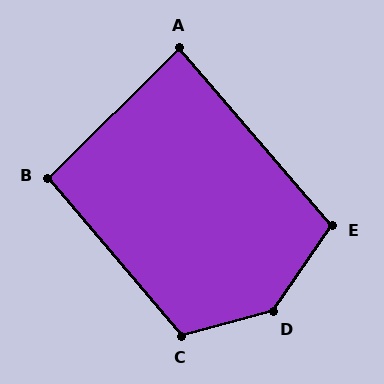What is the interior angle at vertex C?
Approximately 115 degrees (obtuse).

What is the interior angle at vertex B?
Approximately 94 degrees (approximately right).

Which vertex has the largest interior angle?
D, at approximately 140 degrees.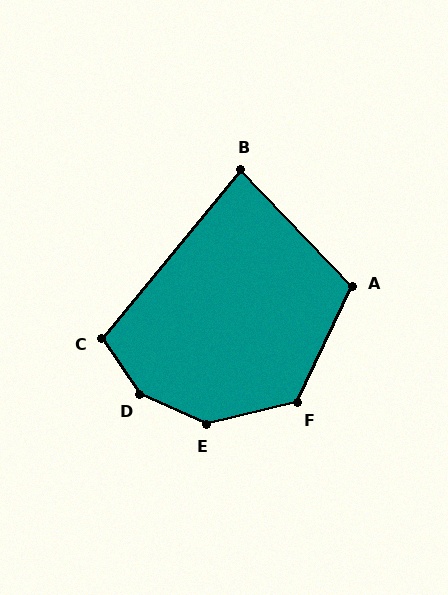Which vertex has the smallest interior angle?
B, at approximately 83 degrees.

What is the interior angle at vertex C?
Approximately 107 degrees (obtuse).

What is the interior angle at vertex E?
Approximately 142 degrees (obtuse).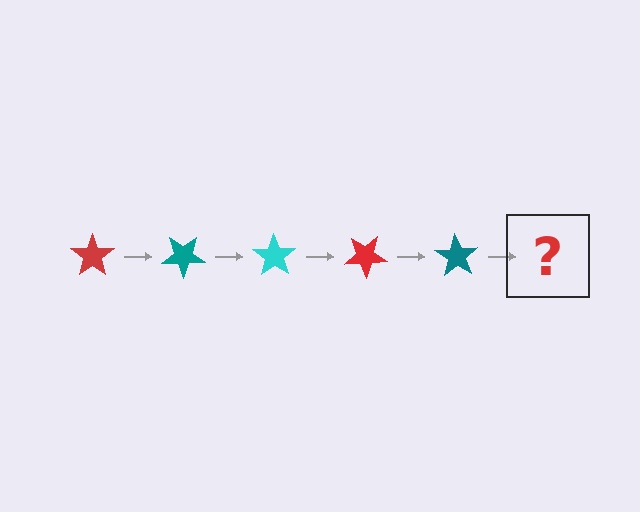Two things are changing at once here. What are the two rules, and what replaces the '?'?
The two rules are that it rotates 35 degrees each step and the color cycles through red, teal, and cyan. The '?' should be a cyan star, rotated 175 degrees from the start.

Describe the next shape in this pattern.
It should be a cyan star, rotated 175 degrees from the start.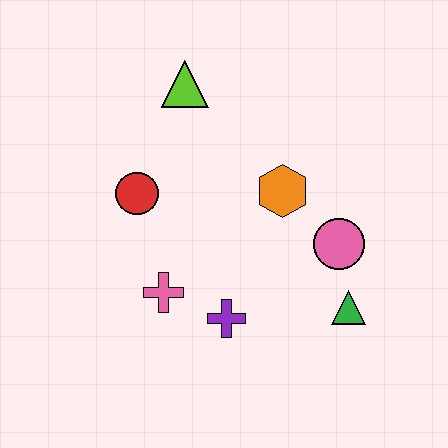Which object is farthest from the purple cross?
The lime triangle is farthest from the purple cross.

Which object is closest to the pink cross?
The purple cross is closest to the pink cross.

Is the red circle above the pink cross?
Yes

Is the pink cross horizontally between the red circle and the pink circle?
Yes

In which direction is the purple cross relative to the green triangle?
The purple cross is to the left of the green triangle.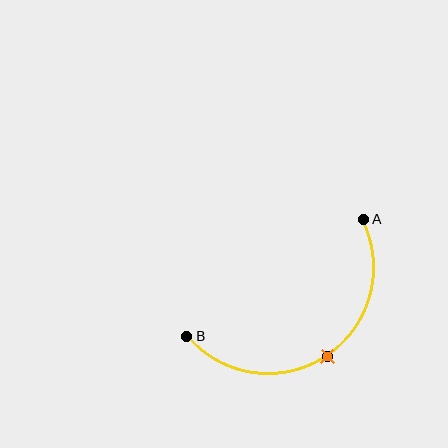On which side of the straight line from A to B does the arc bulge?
The arc bulges below the straight line connecting A and B.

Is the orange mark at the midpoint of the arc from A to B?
Yes. The orange mark lies on the arc at equal arc-length from both A and B — it is the arc midpoint.